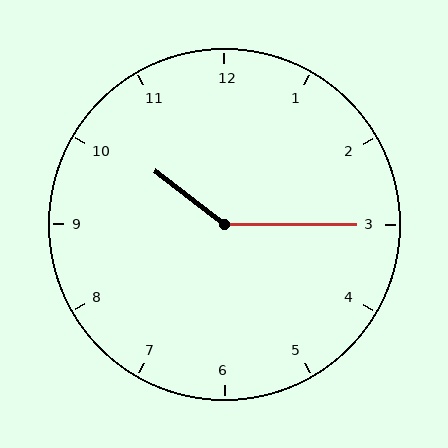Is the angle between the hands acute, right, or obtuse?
It is obtuse.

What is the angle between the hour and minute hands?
Approximately 142 degrees.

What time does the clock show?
10:15.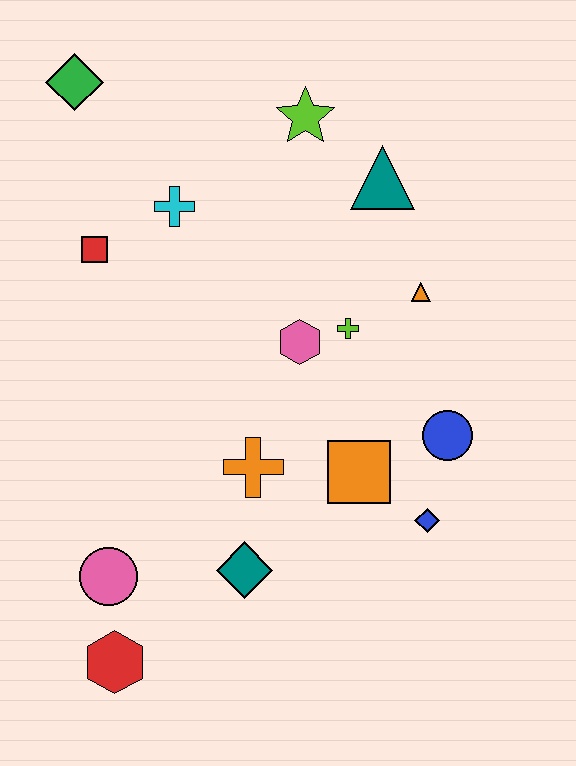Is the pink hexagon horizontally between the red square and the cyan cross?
No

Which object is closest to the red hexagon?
The pink circle is closest to the red hexagon.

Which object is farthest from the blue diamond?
The green diamond is farthest from the blue diamond.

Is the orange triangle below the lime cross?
No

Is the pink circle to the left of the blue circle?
Yes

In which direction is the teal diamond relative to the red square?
The teal diamond is below the red square.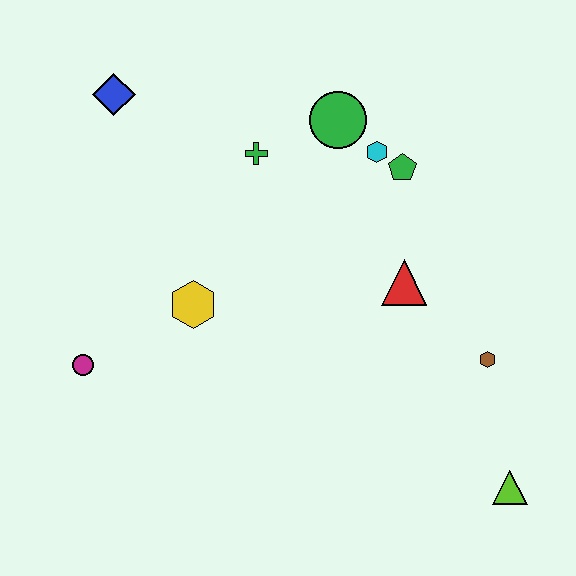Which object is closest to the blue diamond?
The green cross is closest to the blue diamond.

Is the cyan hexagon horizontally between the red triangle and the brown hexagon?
No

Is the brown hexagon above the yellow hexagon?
No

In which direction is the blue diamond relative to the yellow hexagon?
The blue diamond is above the yellow hexagon.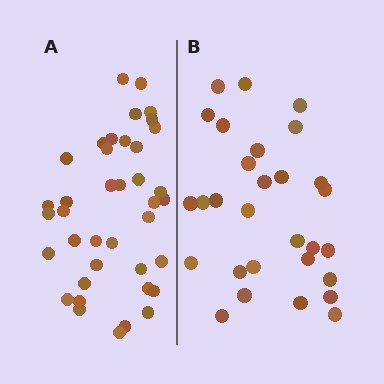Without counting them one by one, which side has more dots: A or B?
Region A (the left region) has more dots.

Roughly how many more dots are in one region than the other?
Region A has roughly 10 or so more dots than region B.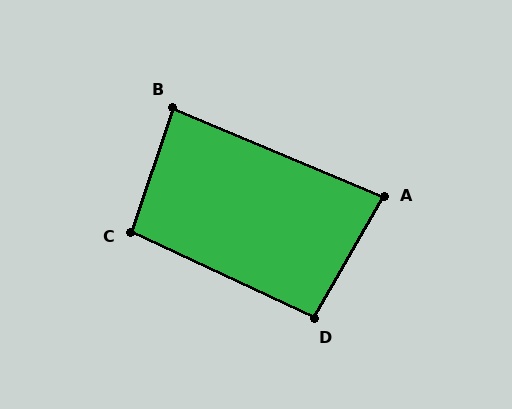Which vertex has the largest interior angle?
C, at approximately 97 degrees.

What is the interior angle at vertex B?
Approximately 85 degrees (approximately right).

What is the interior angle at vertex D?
Approximately 95 degrees (approximately right).